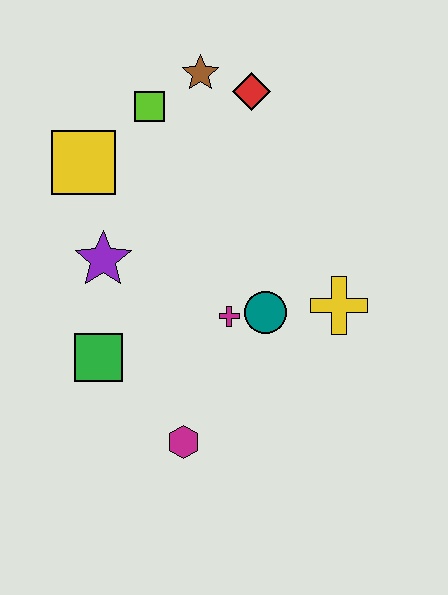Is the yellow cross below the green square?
No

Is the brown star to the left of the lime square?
No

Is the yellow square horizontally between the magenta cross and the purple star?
No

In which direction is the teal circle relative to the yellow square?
The teal circle is to the right of the yellow square.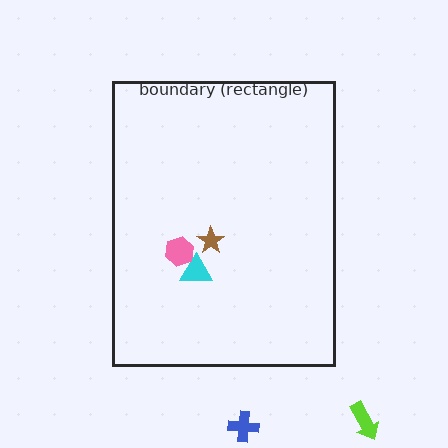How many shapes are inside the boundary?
3 inside, 2 outside.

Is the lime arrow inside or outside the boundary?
Outside.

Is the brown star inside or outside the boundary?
Inside.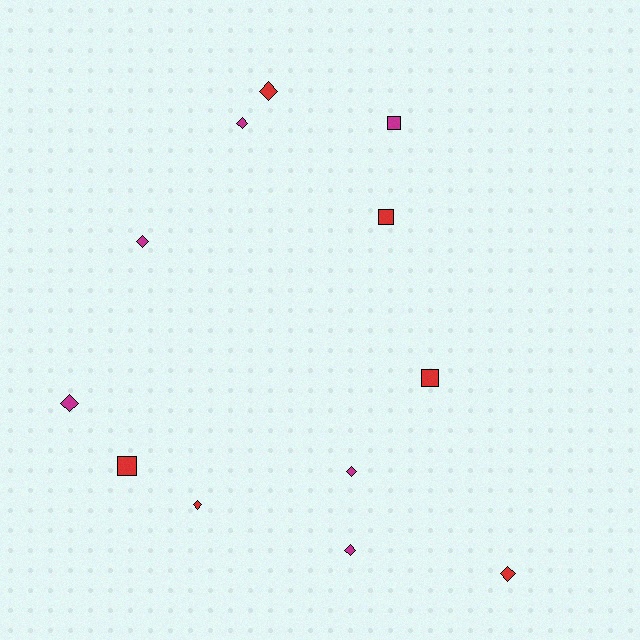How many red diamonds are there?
There are 3 red diamonds.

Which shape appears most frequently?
Diamond, with 8 objects.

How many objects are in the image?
There are 12 objects.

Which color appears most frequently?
Red, with 6 objects.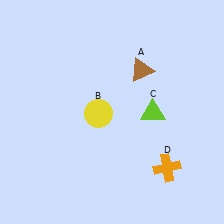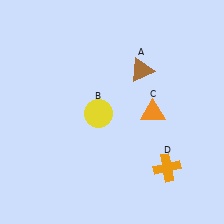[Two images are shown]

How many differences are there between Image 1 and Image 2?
There is 1 difference between the two images.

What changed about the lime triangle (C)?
In Image 1, C is lime. In Image 2, it changed to orange.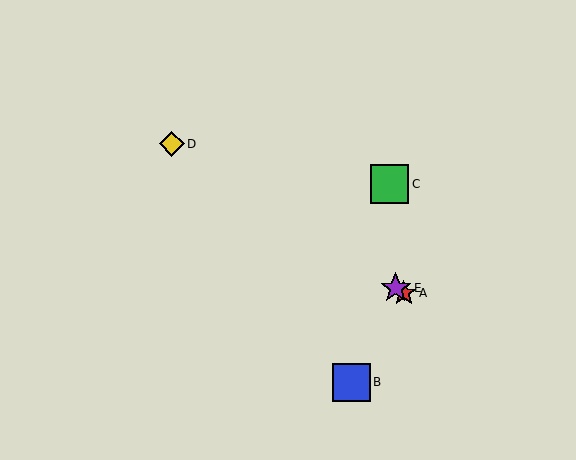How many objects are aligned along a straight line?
3 objects (A, D, E) are aligned along a straight line.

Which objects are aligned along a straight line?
Objects A, D, E are aligned along a straight line.